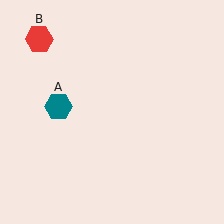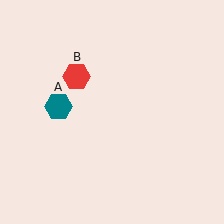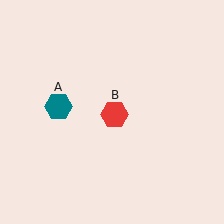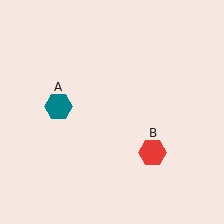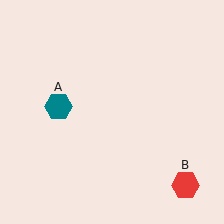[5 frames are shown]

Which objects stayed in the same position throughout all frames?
Teal hexagon (object A) remained stationary.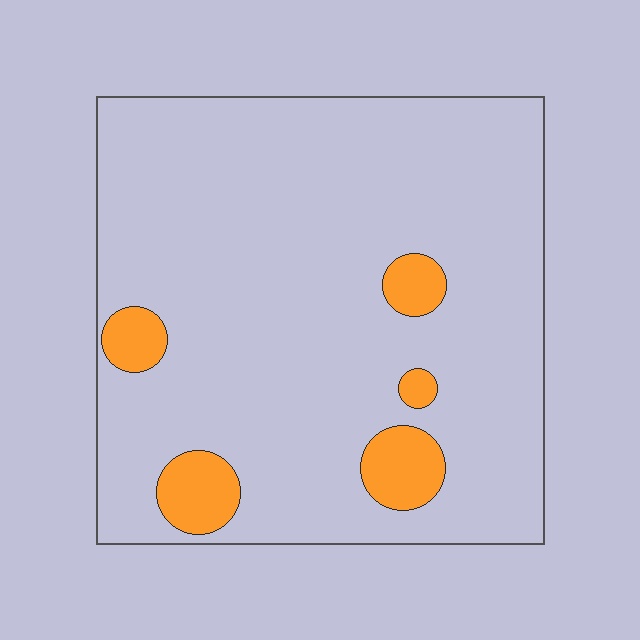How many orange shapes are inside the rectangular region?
5.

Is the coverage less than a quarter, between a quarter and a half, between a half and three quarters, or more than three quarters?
Less than a quarter.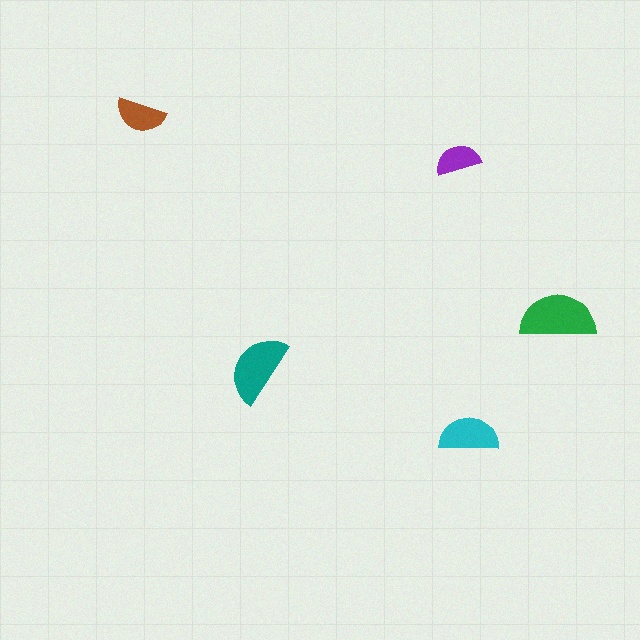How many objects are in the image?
There are 5 objects in the image.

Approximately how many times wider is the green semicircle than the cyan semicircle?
About 1.5 times wider.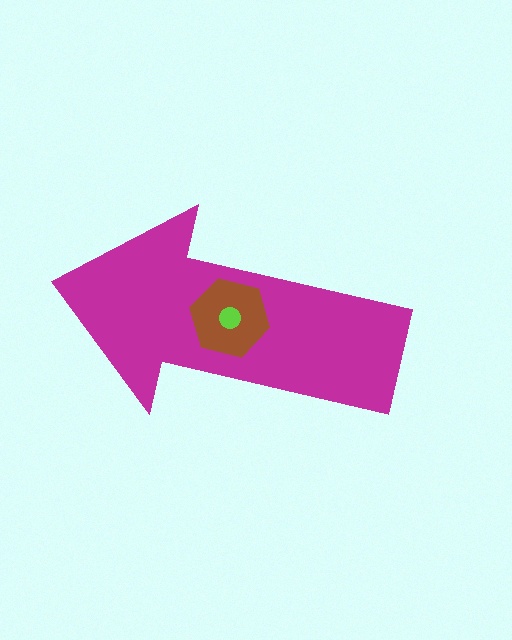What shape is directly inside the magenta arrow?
The brown hexagon.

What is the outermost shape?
The magenta arrow.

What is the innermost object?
The lime circle.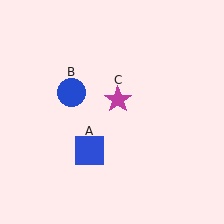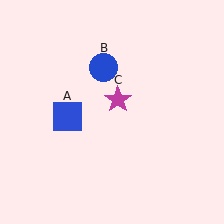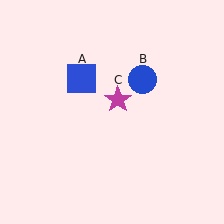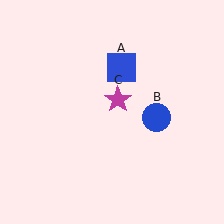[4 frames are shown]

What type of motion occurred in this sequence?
The blue square (object A), blue circle (object B) rotated clockwise around the center of the scene.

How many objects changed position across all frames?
2 objects changed position: blue square (object A), blue circle (object B).